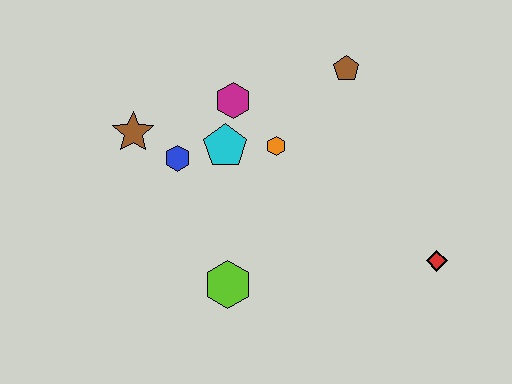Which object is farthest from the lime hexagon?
The brown pentagon is farthest from the lime hexagon.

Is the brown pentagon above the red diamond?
Yes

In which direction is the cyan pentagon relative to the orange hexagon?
The cyan pentagon is to the left of the orange hexagon.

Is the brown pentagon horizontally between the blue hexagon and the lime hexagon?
No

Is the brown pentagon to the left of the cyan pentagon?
No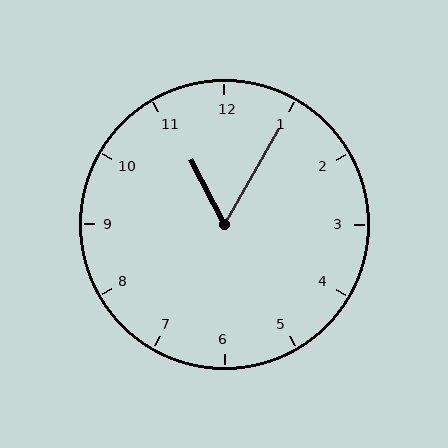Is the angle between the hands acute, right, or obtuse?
It is acute.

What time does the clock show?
11:05.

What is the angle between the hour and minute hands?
Approximately 58 degrees.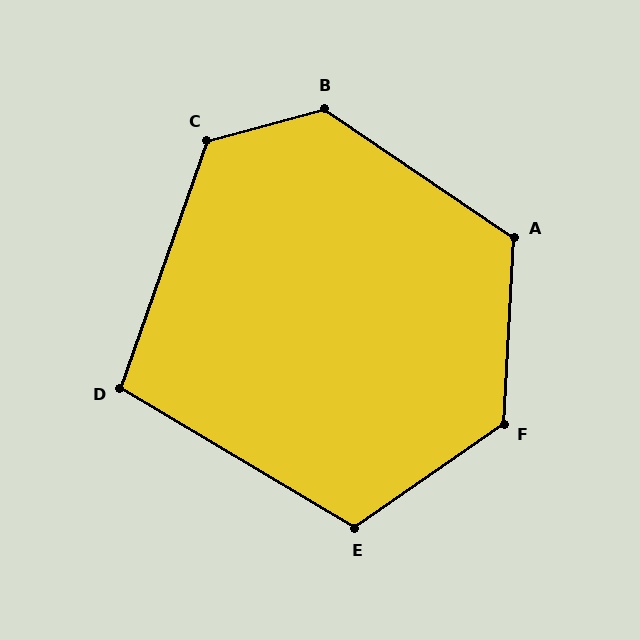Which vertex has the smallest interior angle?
D, at approximately 102 degrees.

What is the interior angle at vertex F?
Approximately 128 degrees (obtuse).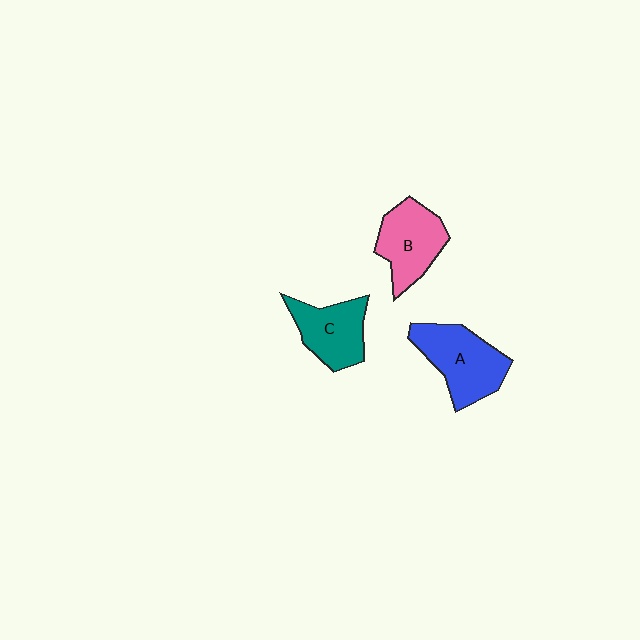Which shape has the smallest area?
Shape C (teal).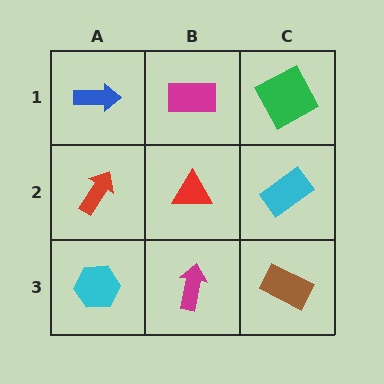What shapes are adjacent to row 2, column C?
A green square (row 1, column C), a brown rectangle (row 3, column C), a red triangle (row 2, column B).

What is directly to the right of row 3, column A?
A magenta arrow.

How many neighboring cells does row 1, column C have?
2.